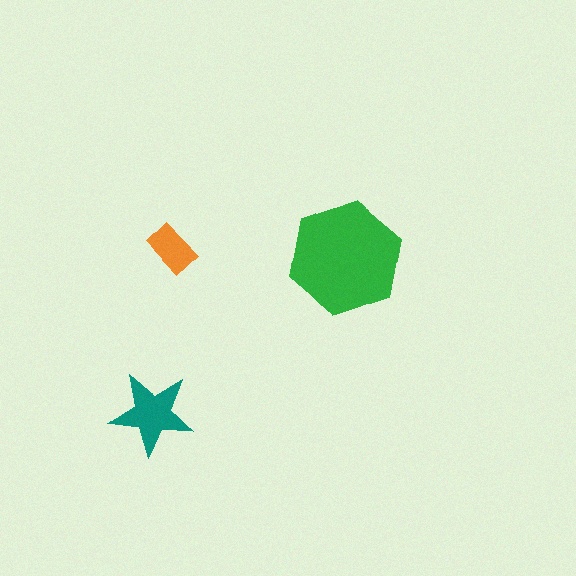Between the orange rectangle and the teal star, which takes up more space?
The teal star.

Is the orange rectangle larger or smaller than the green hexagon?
Smaller.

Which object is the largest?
The green hexagon.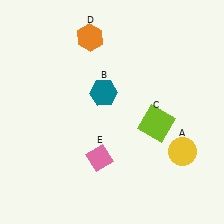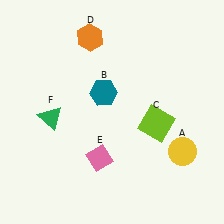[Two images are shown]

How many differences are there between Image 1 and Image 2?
There is 1 difference between the two images.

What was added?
A green triangle (F) was added in Image 2.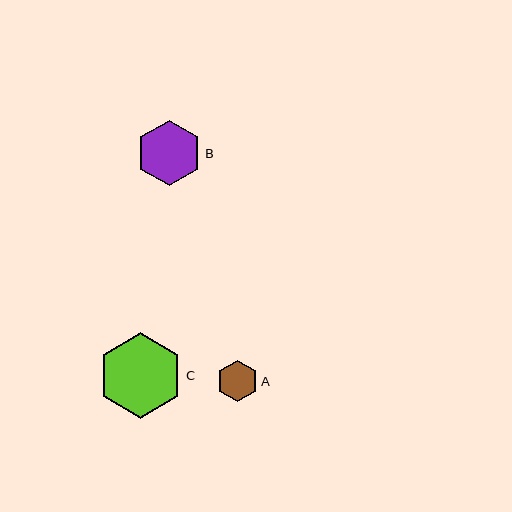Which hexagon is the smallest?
Hexagon A is the smallest with a size of approximately 41 pixels.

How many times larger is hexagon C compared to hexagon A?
Hexagon C is approximately 2.1 times the size of hexagon A.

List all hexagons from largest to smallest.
From largest to smallest: C, B, A.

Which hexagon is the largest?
Hexagon C is the largest with a size of approximately 86 pixels.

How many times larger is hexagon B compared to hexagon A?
Hexagon B is approximately 1.6 times the size of hexagon A.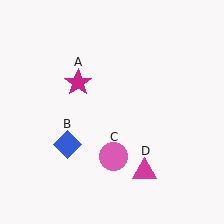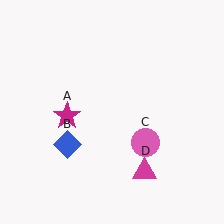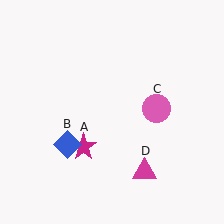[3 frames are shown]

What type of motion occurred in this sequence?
The magenta star (object A), pink circle (object C) rotated counterclockwise around the center of the scene.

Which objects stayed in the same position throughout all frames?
Blue diamond (object B) and magenta triangle (object D) remained stationary.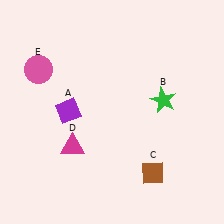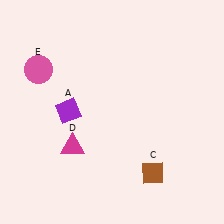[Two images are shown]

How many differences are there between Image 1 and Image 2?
There is 1 difference between the two images.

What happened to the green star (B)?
The green star (B) was removed in Image 2. It was in the top-right area of Image 1.